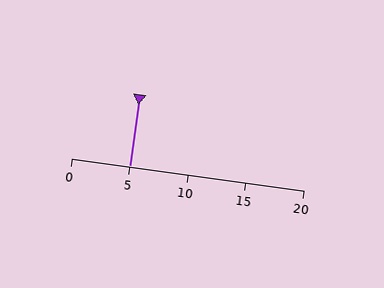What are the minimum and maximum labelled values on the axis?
The axis runs from 0 to 20.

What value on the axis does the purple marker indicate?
The marker indicates approximately 5.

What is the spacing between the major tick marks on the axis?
The major ticks are spaced 5 apart.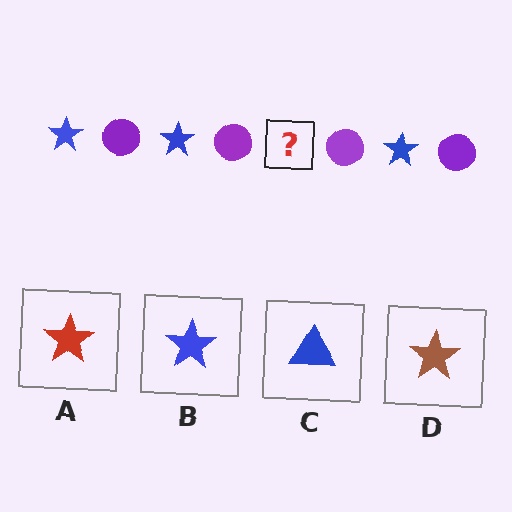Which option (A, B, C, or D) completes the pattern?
B.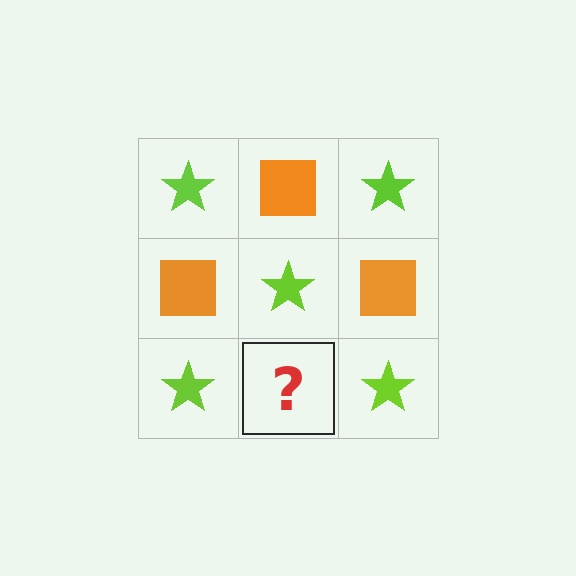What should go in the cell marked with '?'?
The missing cell should contain an orange square.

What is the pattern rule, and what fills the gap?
The rule is that it alternates lime star and orange square in a checkerboard pattern. The gap should be filled with an orange square.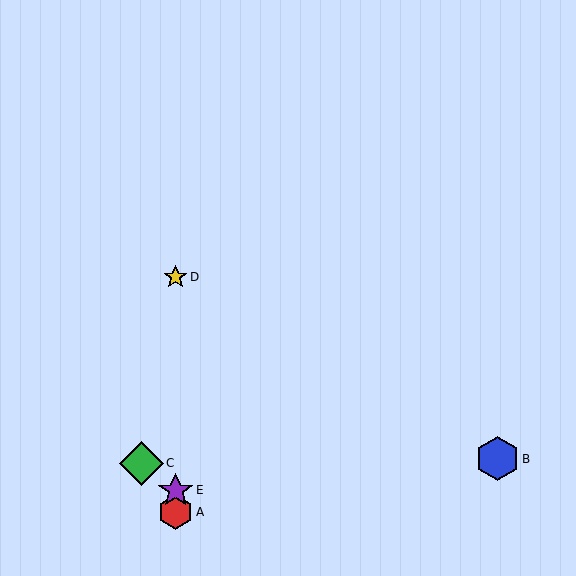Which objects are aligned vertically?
Objects A, D, E are aligned vertically.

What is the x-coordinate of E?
Object E is at x≈176.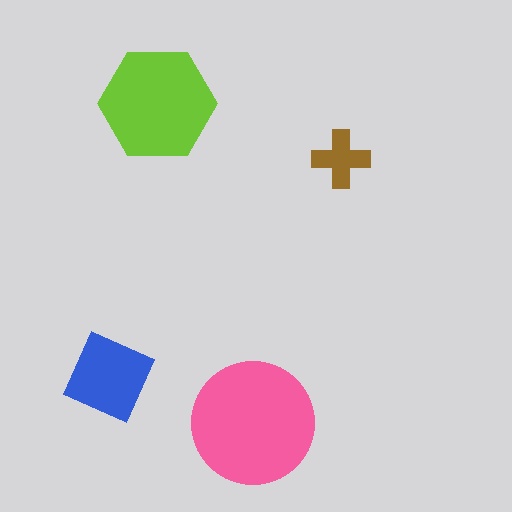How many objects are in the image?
There are 4 objects in the image.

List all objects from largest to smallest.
The pink circle, the lime hexagon, the blue square, the brown cross.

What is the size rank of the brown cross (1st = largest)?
4th.